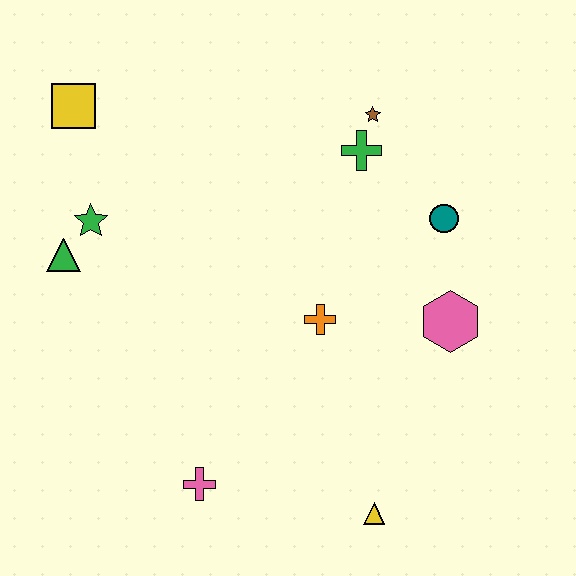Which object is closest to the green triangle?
The green star is closest to the green triangle.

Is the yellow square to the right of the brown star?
No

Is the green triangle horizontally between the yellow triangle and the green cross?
No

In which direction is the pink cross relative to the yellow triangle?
The pink cross is to the left of the yellow triangle.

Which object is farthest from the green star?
The yellow triangle is farthest from the green star.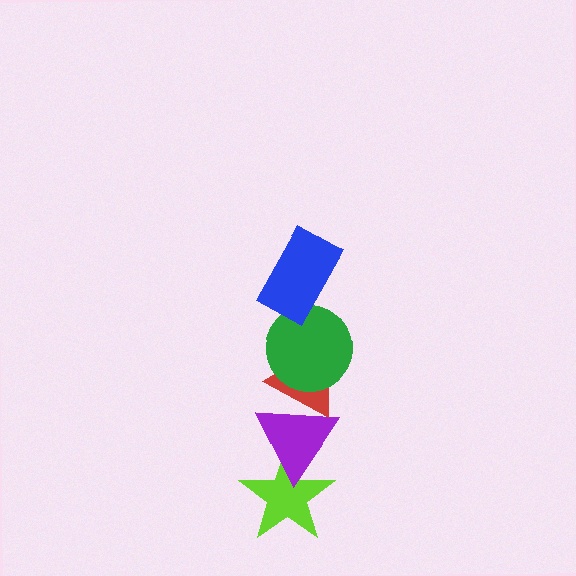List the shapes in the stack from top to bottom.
From top to bottom: the blue rectangle, the green circle, the red triangle, the purple triangle, the lime star.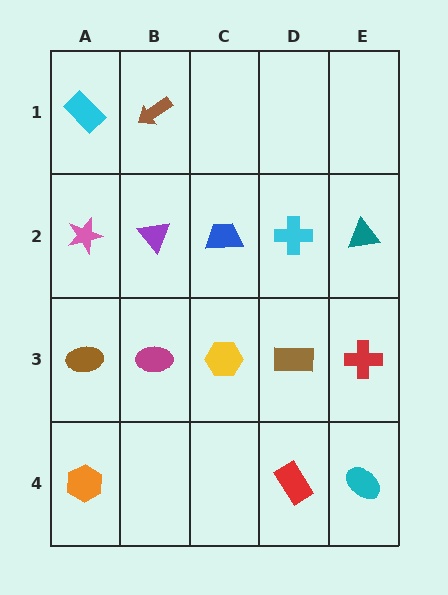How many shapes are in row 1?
2 shapes.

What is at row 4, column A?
An orange hexagon.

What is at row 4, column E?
A cyan ellipse.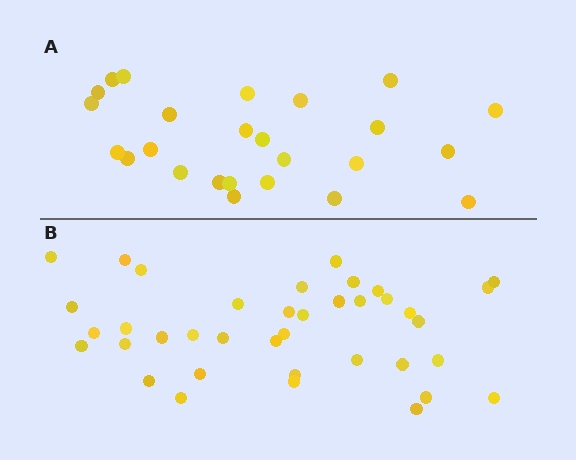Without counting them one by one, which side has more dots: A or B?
Region B (the bottom region) has more dots.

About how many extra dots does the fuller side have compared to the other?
Region B has approximately 15 more dots than region A.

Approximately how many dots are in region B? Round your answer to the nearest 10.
About 40 dots. (The exact count is 38, which rounds to 40.)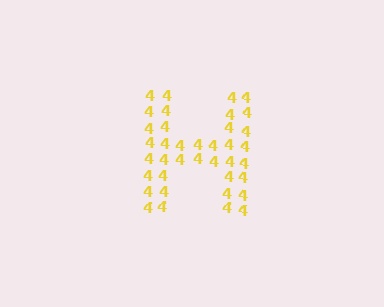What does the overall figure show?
The overall figure shows the letter H.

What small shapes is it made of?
It is made of small digit 4's.